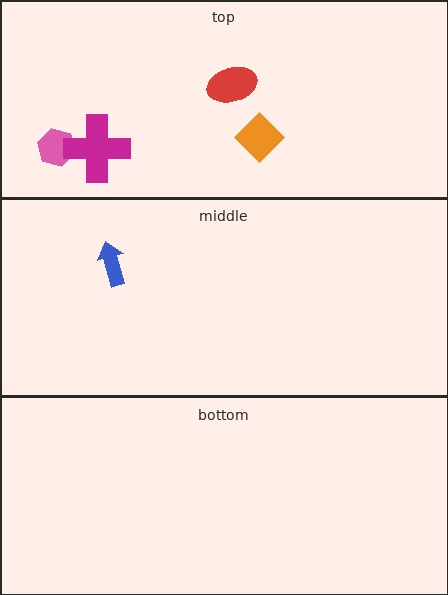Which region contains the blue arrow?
The middle region.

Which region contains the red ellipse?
The top region.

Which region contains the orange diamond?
The top region.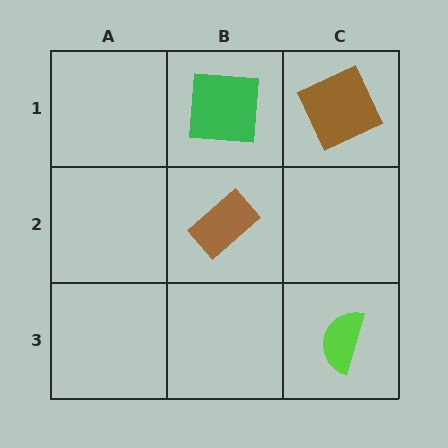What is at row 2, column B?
A brown rectangle.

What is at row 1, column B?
A green square.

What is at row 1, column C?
A brown square.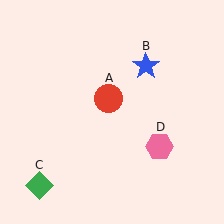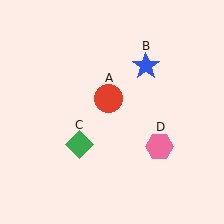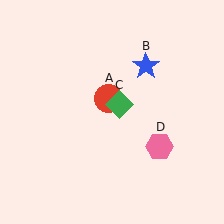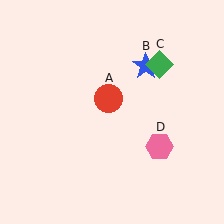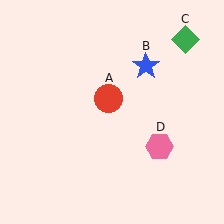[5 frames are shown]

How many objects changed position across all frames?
1 object changed position: green diamond (object C).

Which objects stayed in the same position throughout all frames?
Red circle (object A) and blue star (object B) and pink hexagon (object D) remained stationary.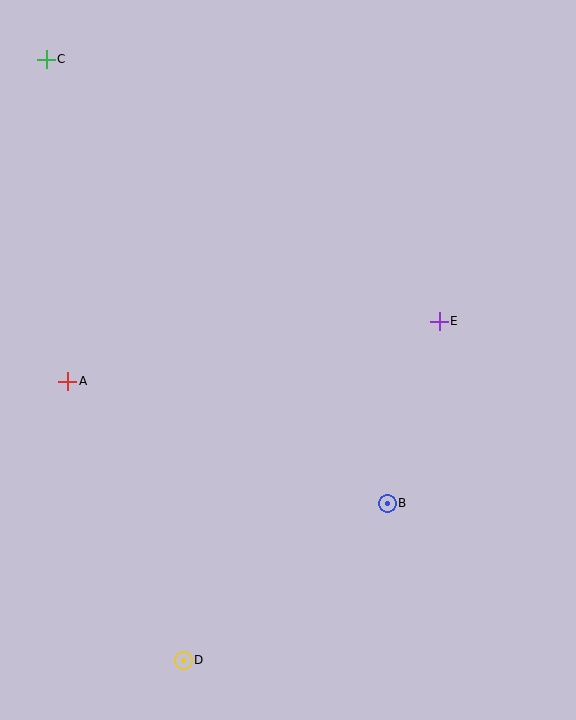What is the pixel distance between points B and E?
The distance between B and E is 189 pixels.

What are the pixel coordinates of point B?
Point B is at (387, 503).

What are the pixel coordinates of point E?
Point E is at (439, 321).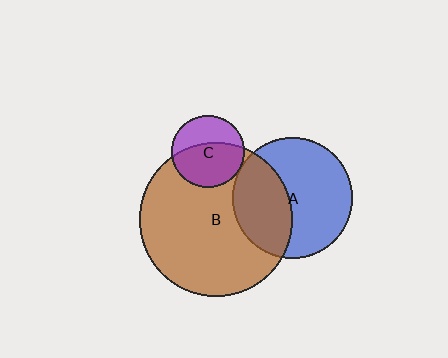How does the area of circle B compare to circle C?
Approximately 4.5 times.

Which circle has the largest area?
Circle B (brown).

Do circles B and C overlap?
Yes.